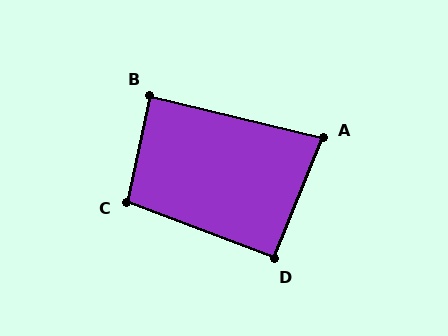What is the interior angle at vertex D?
Approximately 91 degrees (approximately right).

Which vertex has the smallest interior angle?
A, at approximately 82 degrees.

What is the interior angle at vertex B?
Approximately 89 degrees (approximately right).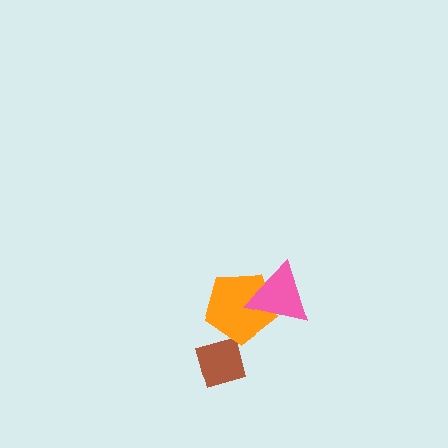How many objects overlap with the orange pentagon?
2 objects overlap with the orange pentagon.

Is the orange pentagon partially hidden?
Yes, it is partially covered by another shape.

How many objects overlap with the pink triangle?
1 object overlaps with the pink triangle.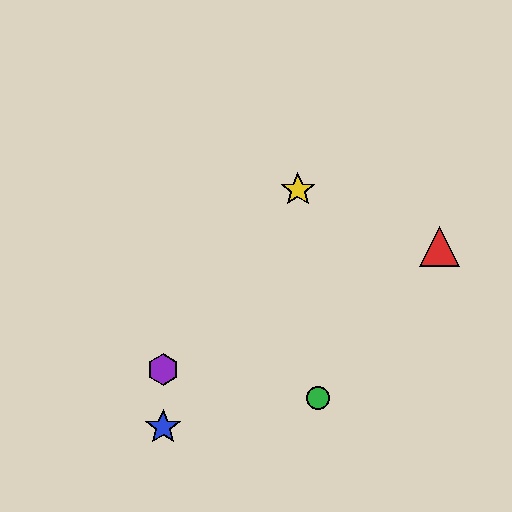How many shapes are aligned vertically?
2 shapes (the blue star, the purple hexagon) are aligned vertically.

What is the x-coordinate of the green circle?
The green circle is at x≈318.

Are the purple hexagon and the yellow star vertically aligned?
No, the purple hexagon is at x≈163 and the yellow star is at x≈298.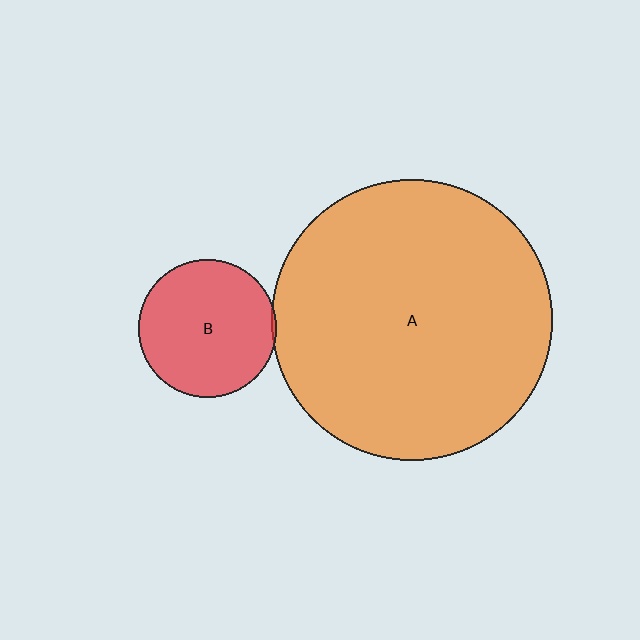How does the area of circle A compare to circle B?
Approximately 4.1 times.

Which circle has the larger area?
Circle A (orange).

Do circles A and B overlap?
Yes.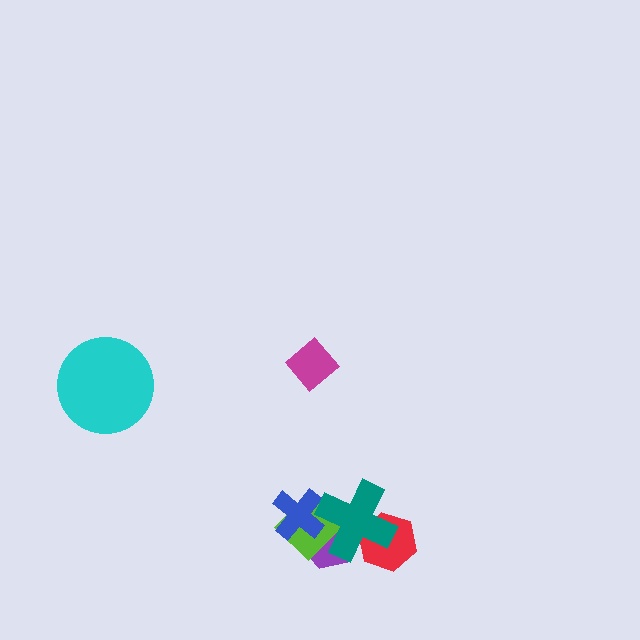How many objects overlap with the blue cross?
3 objects overlap with the blue cross.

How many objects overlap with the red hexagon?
1 object overlaps with the red hexagon.